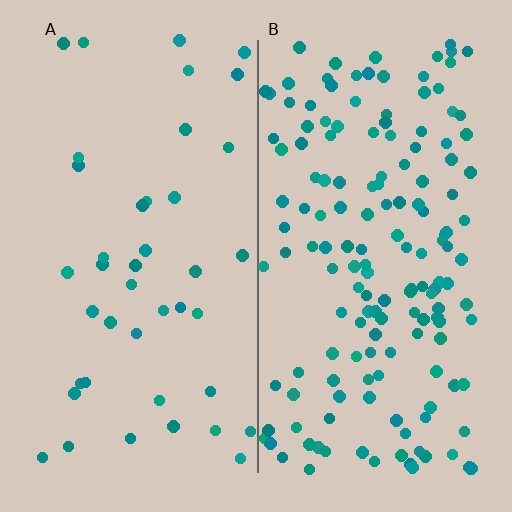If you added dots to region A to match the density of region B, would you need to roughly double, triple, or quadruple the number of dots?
Approximately quadruple.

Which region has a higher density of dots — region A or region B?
B (the right).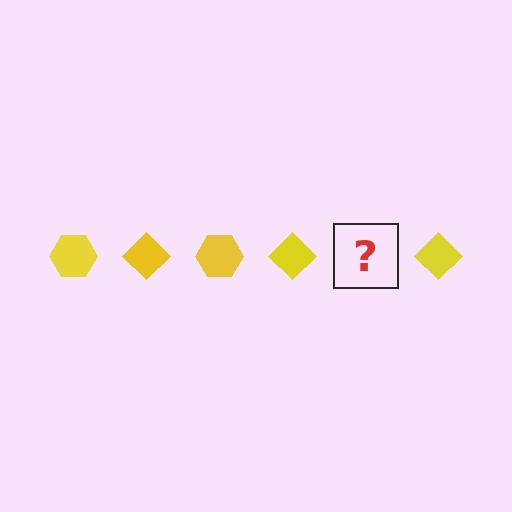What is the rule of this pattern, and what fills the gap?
The rule is that the pattern cycles through hexagon, diamond shapes in yellow. The gap should be filled with a yellow hexagon.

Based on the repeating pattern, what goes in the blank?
The blank should be a yellow hexagon.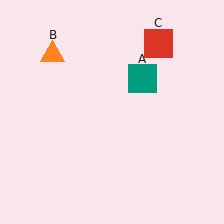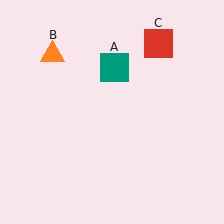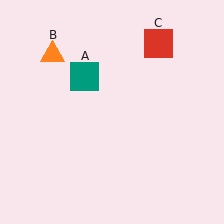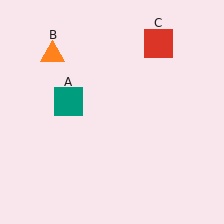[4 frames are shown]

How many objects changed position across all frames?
1 object changed position: teal square (object A).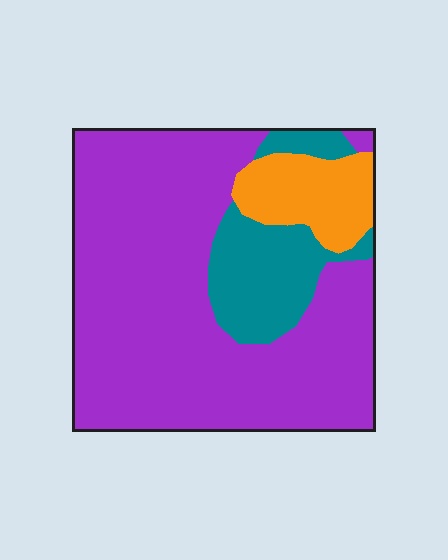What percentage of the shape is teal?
Teal takes up about one sixth (1/6) of the shape.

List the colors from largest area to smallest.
From largest to smallest: purple, teal, orange.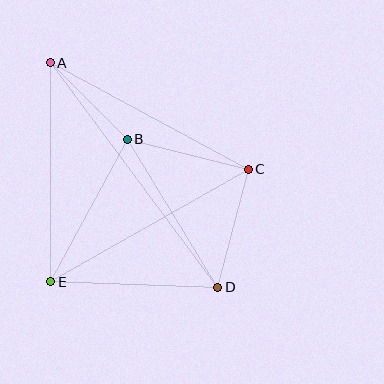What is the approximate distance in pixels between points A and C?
The distance between A and C is approximately 225 pixels.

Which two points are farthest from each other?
Points A and D are farthest from each other.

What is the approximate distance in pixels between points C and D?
The distance between C and D is approximately 122 pixels.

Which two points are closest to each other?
Points A and B are closest to each other.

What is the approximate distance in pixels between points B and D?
The distance between B and D is approximately 174 pixels.